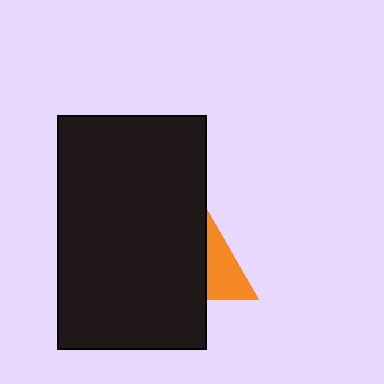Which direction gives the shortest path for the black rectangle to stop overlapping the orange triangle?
Moving left gives the shortest separation.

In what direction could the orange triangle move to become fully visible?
The orange triangle could move right. That would shift it out from behind the black rectangle entirely.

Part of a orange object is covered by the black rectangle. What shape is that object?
It is a triangle.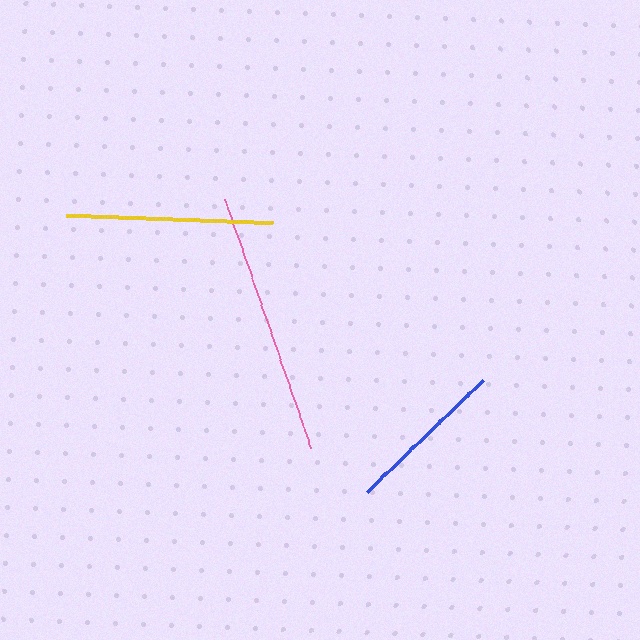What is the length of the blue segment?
The blue segment is approximately 162 pixels long.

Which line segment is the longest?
The pink line is the longest at approximately 263 pixels.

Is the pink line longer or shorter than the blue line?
The pink line is longer than the blue line.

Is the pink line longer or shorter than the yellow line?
The pink line is longer than the yellow line.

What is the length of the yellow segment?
The yellow segment is approximately 206 pixels long.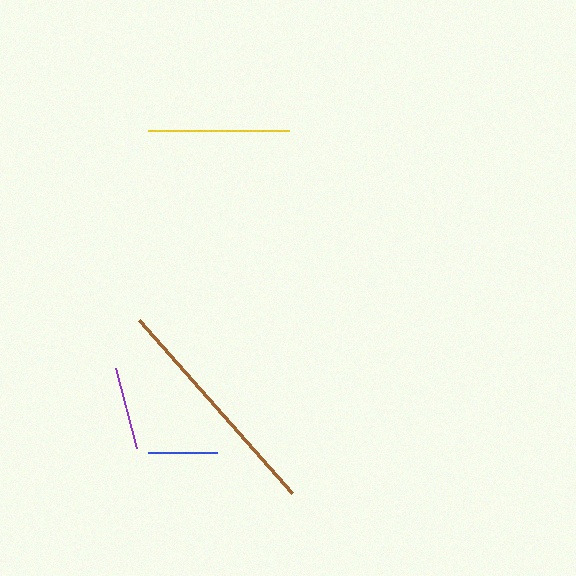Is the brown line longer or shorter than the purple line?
The brown line is longer than the purple line.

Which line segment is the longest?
The brown line is the longest at approximately 231 pixels.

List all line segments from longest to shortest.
From longest to shortest: brown, yellow, purple, blue.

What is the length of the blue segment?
The blue segment is approximately 69 pixels long.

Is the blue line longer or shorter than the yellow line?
The yellow line is longer than the blue line.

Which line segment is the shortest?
The blue line is the shortest at approximately 69 pixels.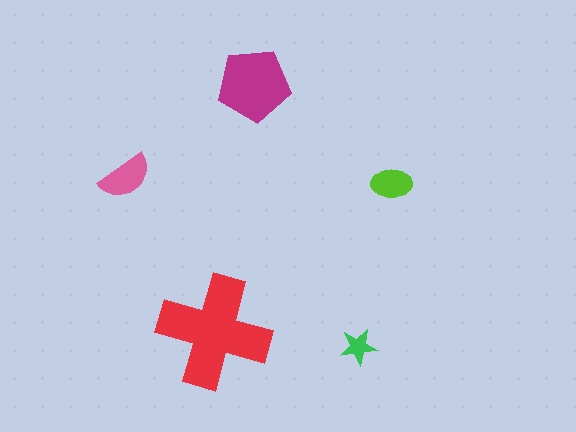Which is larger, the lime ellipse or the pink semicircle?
The pink semicircle.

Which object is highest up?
The magenta pentagon is topmost.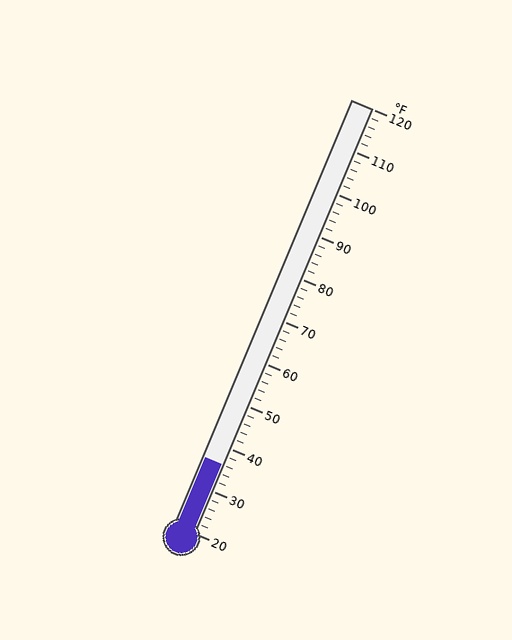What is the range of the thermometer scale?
The thermometer scale ranges from 20°F to 120°F.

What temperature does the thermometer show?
The thermometer shows approximately 36°F.